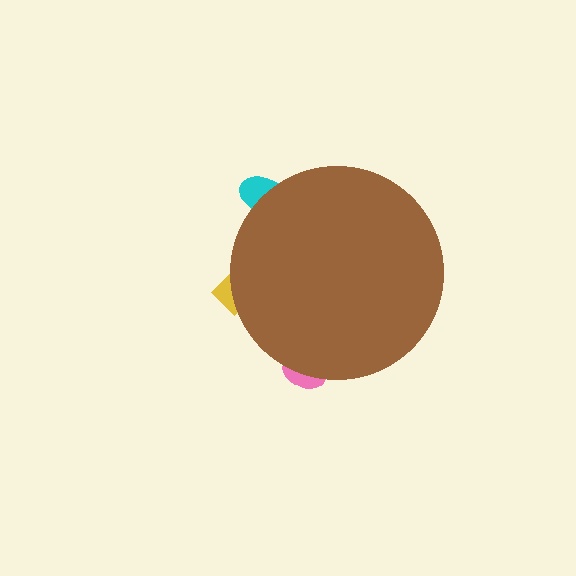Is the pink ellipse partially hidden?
Yes, the pink ellipse is partially hidden behind the brown circle.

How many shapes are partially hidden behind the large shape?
3 shapes are partially hidden.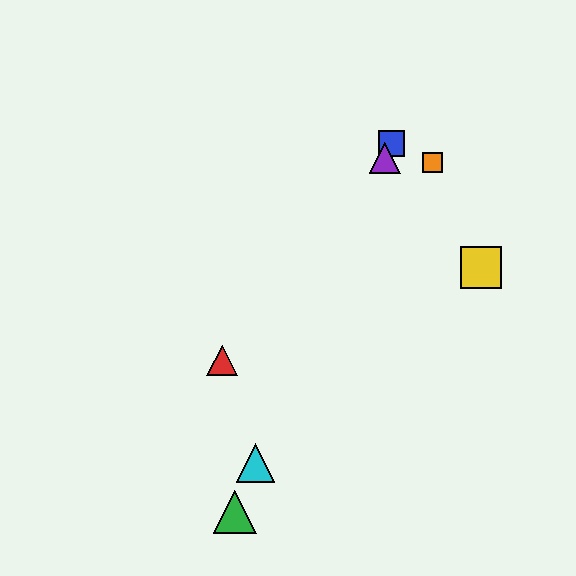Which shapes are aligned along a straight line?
The blue square, the green triangle, the purple triangle, the cyan triangle are aligned along a straight line.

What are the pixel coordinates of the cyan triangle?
The cyan triangle is at (256, 463).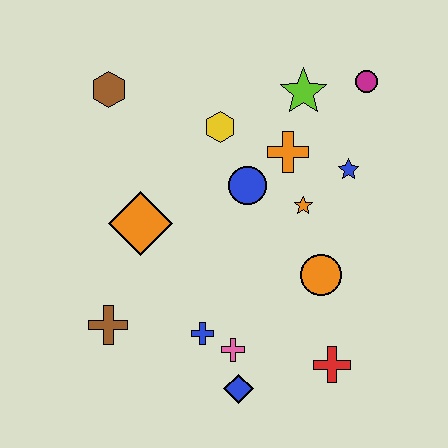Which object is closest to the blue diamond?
The pink cross is closest to the blue diamond.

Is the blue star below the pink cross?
No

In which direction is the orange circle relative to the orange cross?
The orange circle is below the orange cross.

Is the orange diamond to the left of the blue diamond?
Yes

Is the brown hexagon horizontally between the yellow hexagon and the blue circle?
No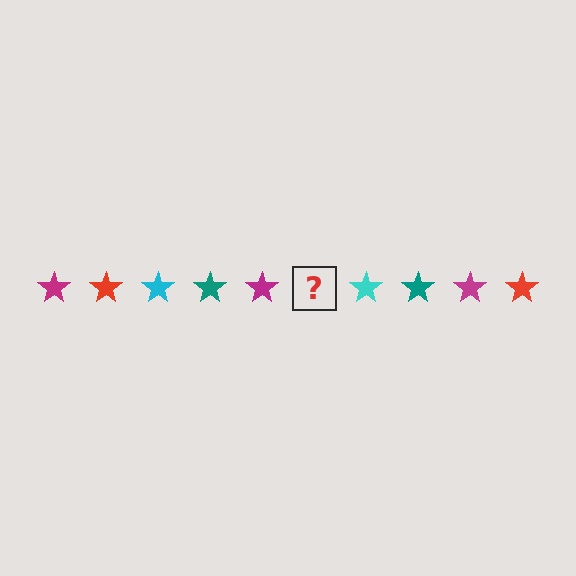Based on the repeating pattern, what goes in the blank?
The blank should be a red star.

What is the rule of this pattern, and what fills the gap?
The rule is that the pattern cycles through magenta, red, cyan, teal stars. The gap should be filled with a red star.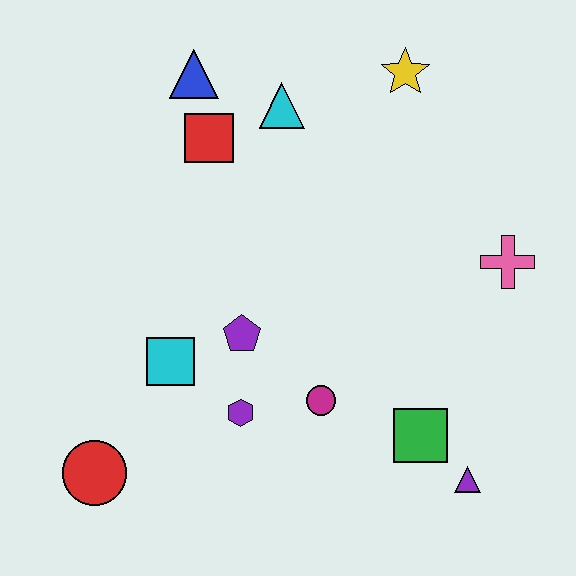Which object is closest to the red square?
The blue triangle is closest to the red square.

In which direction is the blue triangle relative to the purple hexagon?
The blue triangle is above the purple hexagon.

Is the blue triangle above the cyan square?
Yes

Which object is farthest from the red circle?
The yellow star is farthest from the red circle.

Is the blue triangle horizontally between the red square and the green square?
No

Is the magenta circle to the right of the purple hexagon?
Yes